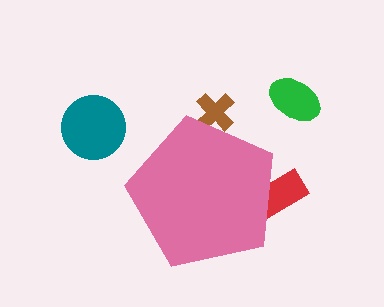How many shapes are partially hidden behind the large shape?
2 shapes are partially hidden.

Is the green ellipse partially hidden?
No, the green ellipse is fully visible.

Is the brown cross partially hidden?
Yes, the brown cross is partially hidden behind the pink pentagon.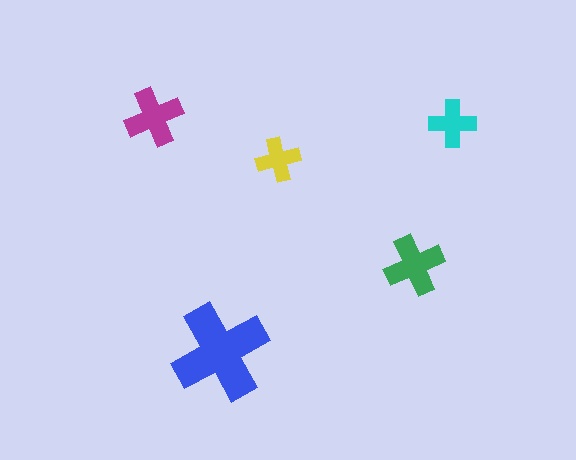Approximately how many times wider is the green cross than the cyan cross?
About 1.5 times wider.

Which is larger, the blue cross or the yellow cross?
The blue one.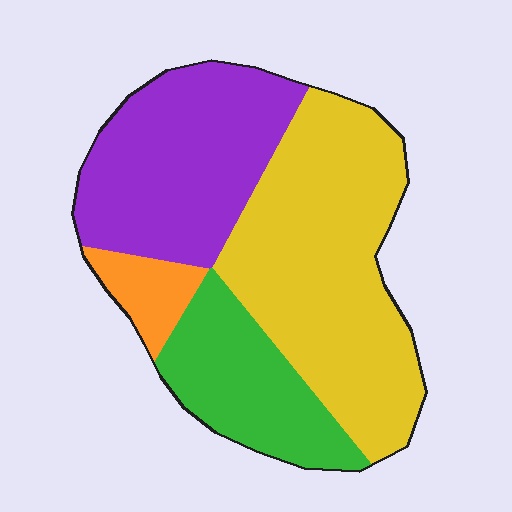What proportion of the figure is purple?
Purple takes up between a sixth and a third of the figure.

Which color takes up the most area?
Yellow, at roughly 45%.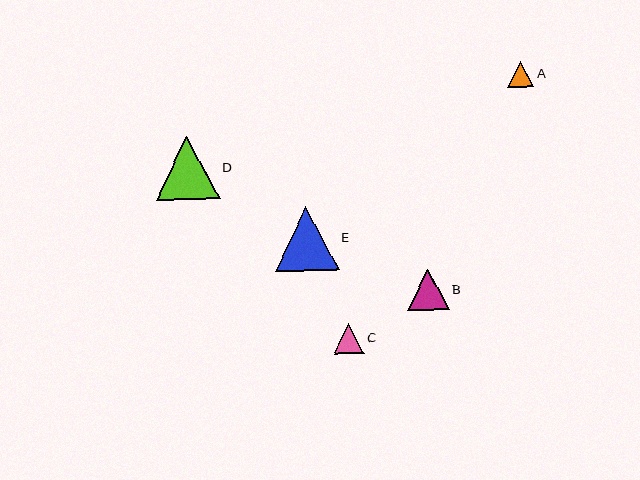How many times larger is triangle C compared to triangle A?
Triangle C is approximately 1.2 times the size of triangle A.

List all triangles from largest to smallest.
From largest to smallest: E, D, B, C, A.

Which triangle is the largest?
Triangle E is the largest with a size of approximately 64 pixels.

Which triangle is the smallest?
Triangle A is the smallest with a size of approximately 26 pixels.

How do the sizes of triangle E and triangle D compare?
Triangle E and triangle D are approximately the same size.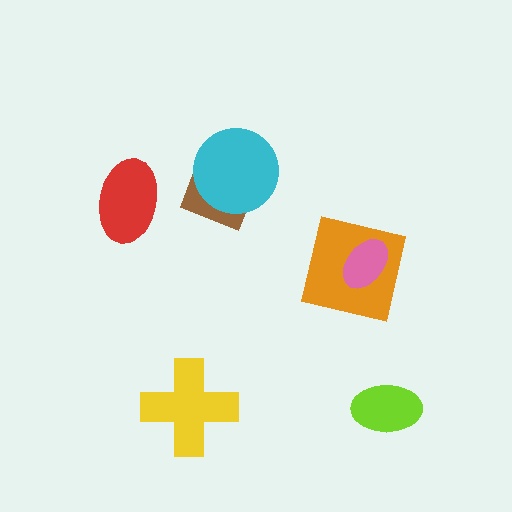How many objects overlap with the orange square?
1 object overlaps with the orange square.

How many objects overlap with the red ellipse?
0 objects overlap with the red ellipse.